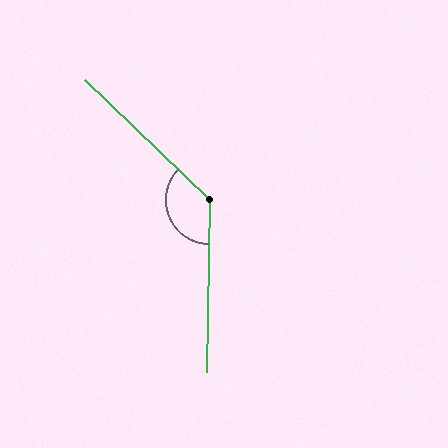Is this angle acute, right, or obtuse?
It is obtuse.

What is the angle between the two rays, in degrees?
Approximately 133 degrees.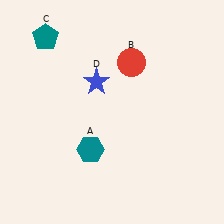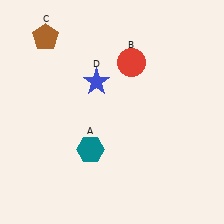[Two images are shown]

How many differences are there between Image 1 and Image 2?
There is 1 difference between the two images.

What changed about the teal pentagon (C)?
In Image 1, C is teal. In Image 2, it changed to brown.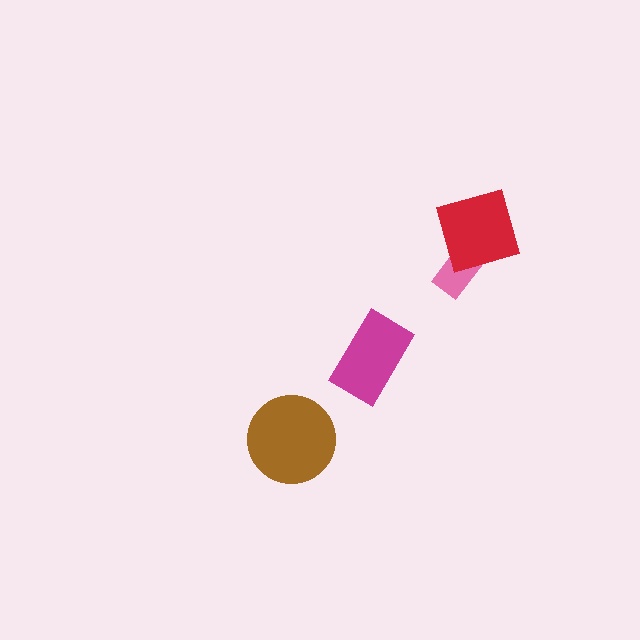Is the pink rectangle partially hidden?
Yes, it is partially covered by another shape.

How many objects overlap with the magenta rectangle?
0 objects overlap with the magenta rectangle.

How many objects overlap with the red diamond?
1 object overlaps with the red diamond.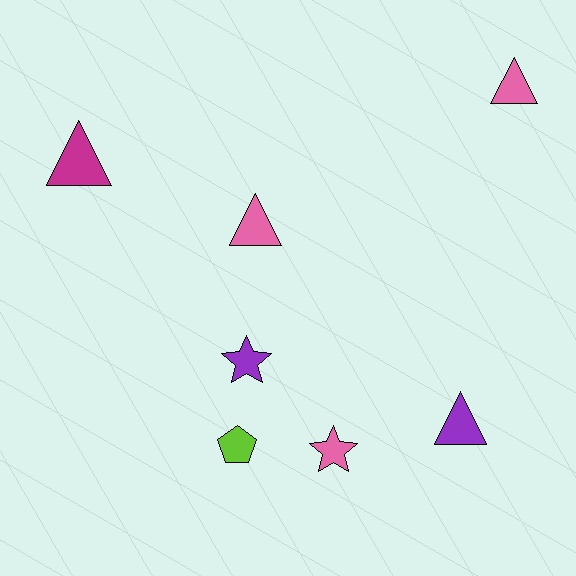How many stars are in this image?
There are 2 stars.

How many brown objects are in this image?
There are no brown objects.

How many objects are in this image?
There are 7 objects.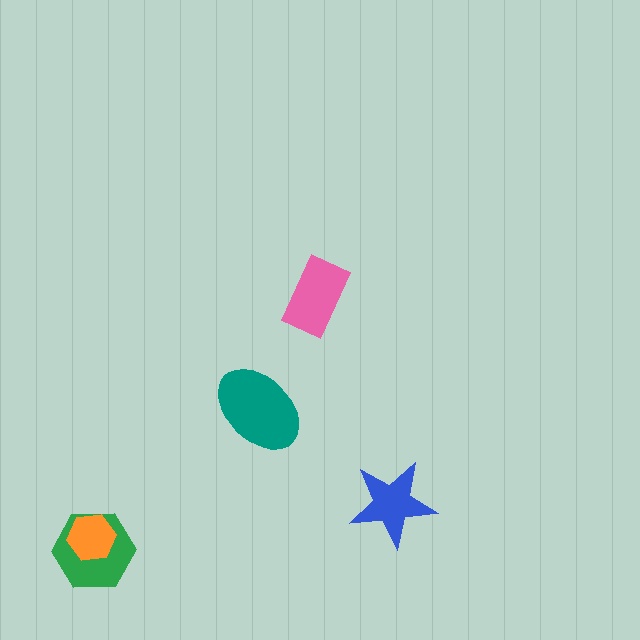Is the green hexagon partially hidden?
Yes, it is partially covered by another shape.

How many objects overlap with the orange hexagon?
1 object overlaps with the orange hexagon.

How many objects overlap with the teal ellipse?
0 objects overlap with the teal ellipse.